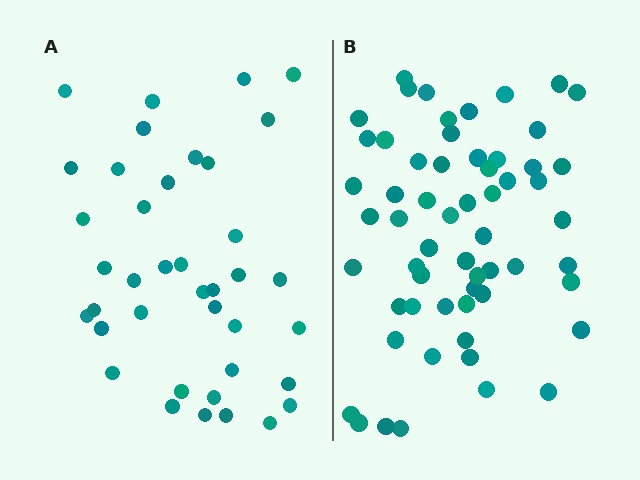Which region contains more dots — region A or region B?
Region B (the right region) has more dots.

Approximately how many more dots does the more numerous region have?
Region B has approximately 20 more dots than region A.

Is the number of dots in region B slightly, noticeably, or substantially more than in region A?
Region B has substantially more. The ratio is roughly 1.5 to 1.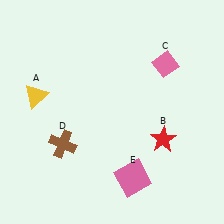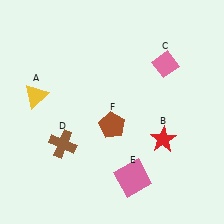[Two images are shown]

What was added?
A brown pentagon (F) was added in Image 2.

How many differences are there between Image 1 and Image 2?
There is 1 difference between the two images.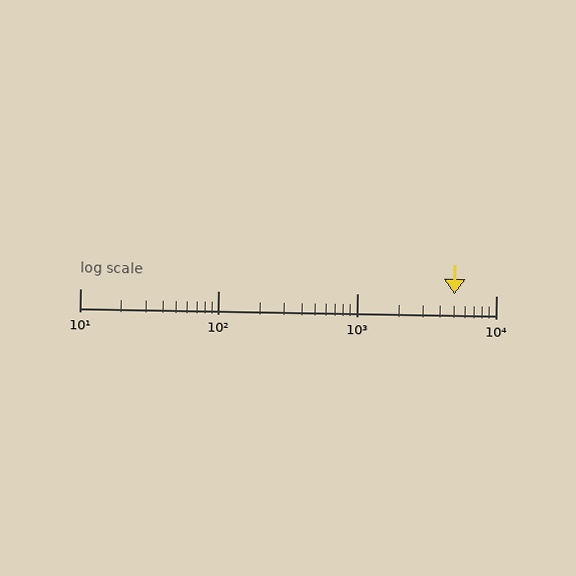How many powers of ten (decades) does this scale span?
The scale spans 3 decades, from 10 to 10000.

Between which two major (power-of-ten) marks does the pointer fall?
The pointer is between 1000 and 10000.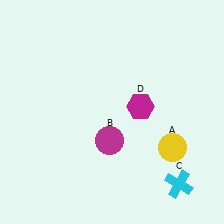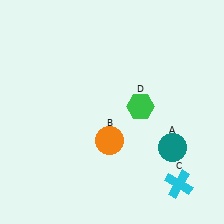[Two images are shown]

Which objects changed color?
A changed from yellow to teal. B changed from magenta to orange. D changed from magenta to green.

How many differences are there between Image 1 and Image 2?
There are 3 differences between the two images.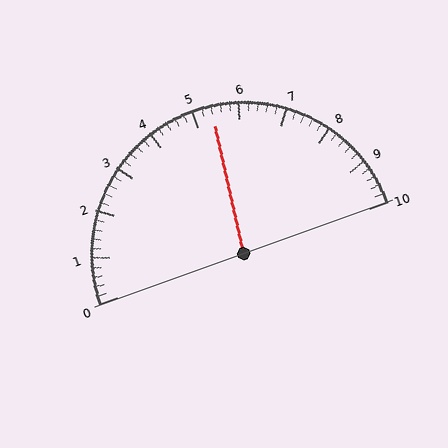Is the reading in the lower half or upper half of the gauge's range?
The reading is in the upper half of the range (0 to 10).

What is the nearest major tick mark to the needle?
The nearest major tick mark is 5.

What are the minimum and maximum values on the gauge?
The gauge ranges from 0 to 10.